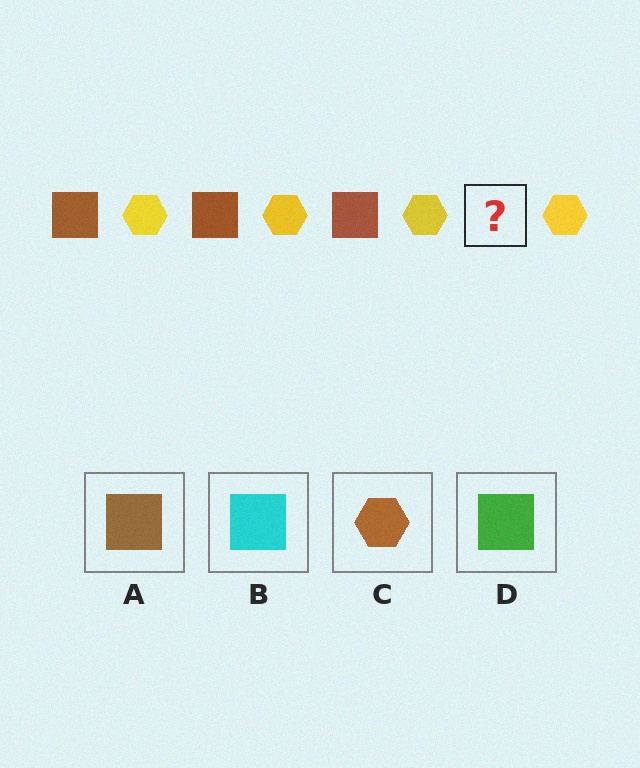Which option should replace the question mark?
Option A.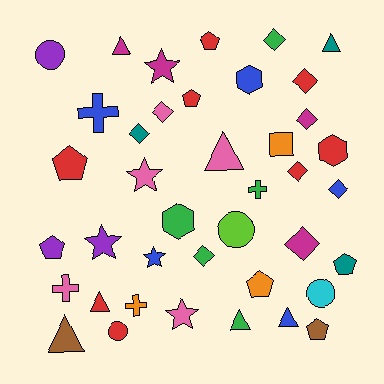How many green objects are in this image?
There are 5 green objects.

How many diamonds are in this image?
There are 9 diamonds.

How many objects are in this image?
There are 40 objects.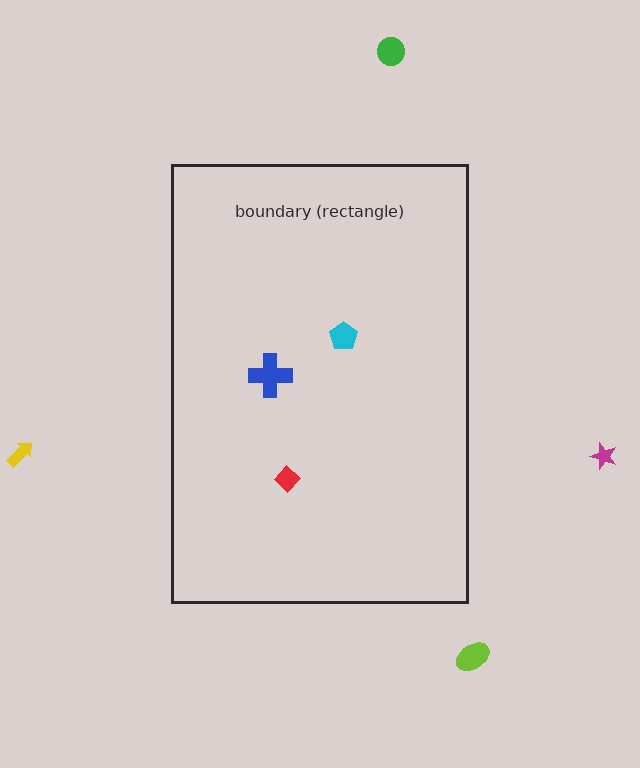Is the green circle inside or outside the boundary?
Outside.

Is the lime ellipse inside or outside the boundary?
Outside.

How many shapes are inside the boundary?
3 inside, 4 outside.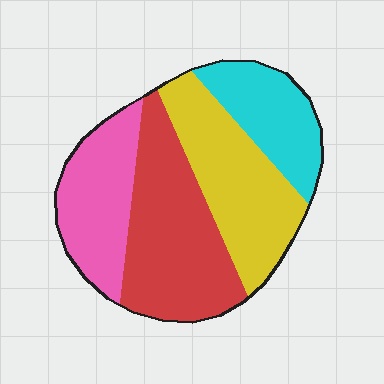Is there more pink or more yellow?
Yellow.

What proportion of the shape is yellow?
Yellow covers about 30% of the shape.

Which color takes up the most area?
Red, at roughly 35%.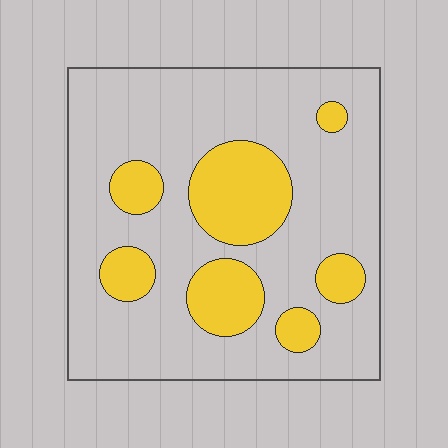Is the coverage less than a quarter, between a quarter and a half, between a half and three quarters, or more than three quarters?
Less than a quarter.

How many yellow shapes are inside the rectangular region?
7.